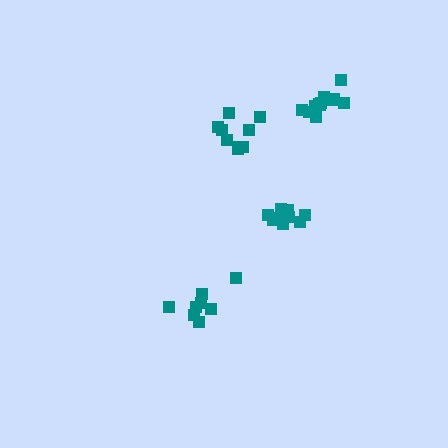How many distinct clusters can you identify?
There are 4 distinct clusters.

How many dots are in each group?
Group 1: 8 dots, Group 2: 12 dots, Group 3: 9 dots, Group 4: 10 dots (39 total).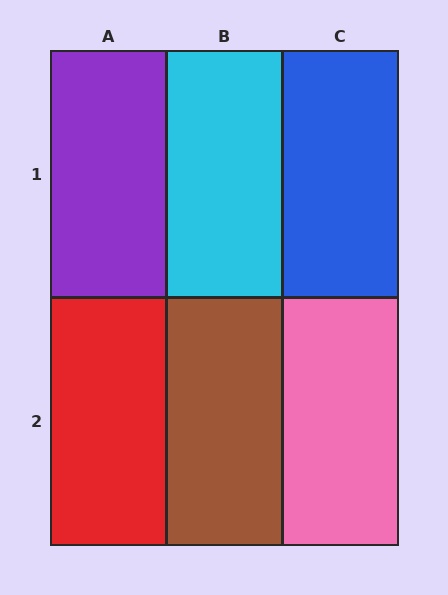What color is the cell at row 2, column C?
Pink.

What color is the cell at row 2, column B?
Brown.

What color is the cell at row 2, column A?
Red.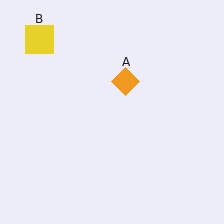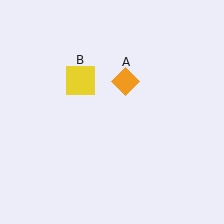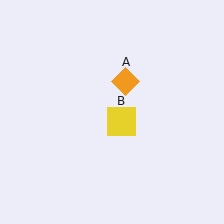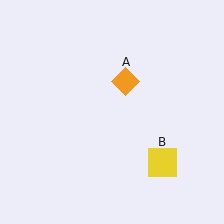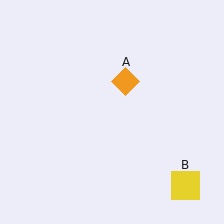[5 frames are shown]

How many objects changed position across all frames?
1 object changed position: yellow square (object B).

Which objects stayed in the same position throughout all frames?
Orange diamond (object A) remained stationary.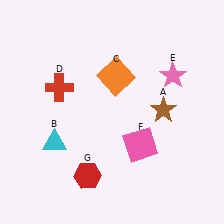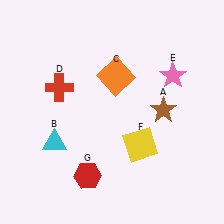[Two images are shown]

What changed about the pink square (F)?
In Image 1, F is pink. In Image 2, it changed to yellow.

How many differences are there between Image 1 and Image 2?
There is 1 difference between the two images.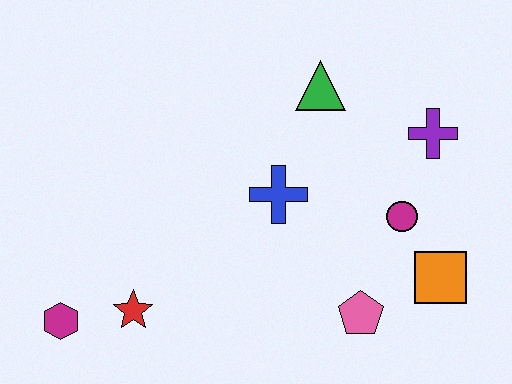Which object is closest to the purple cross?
The magenta circle is closest to the purple cross.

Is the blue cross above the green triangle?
No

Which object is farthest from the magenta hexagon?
The purple cross is farthest from the magenta hexagon.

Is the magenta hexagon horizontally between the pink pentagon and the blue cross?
No